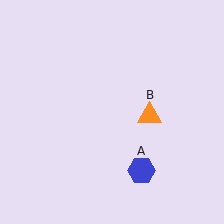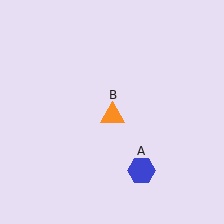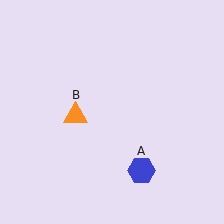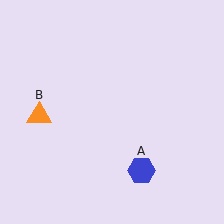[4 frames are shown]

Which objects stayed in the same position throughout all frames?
Blue hexagon (object A) remained stationary.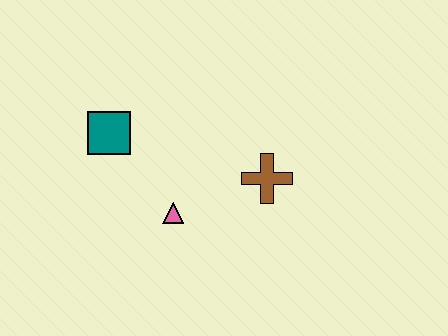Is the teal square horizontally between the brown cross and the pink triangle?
No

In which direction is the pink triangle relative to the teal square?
The pink triangle is below the teal square.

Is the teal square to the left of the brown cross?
Yes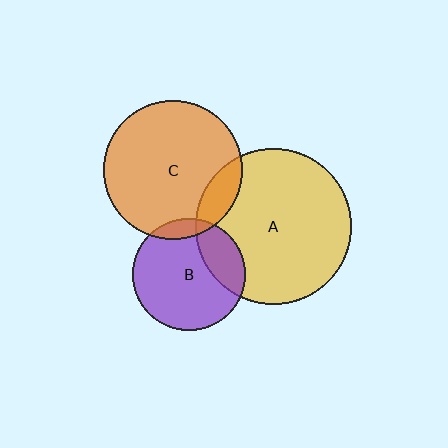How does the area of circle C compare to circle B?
Approximately 1.5 times.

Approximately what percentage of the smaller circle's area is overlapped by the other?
Approximately 10%.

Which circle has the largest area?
Circle A (yellow).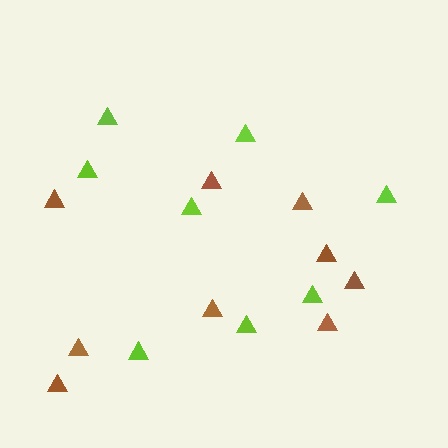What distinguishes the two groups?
There are 2 groups: one group of lime triangles (8) and one group of brown triangles (9).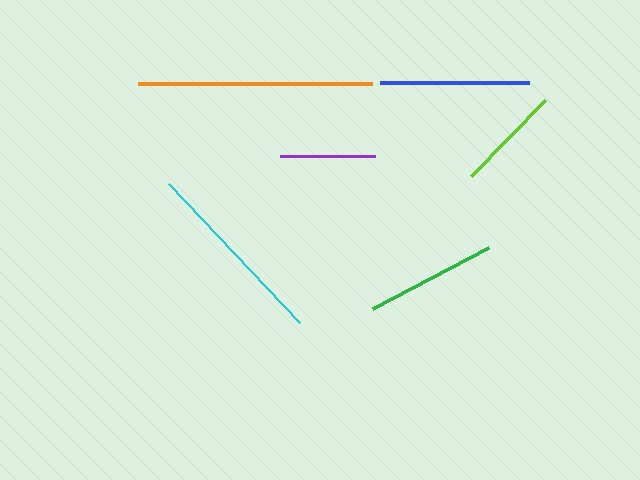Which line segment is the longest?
The orange line is the longest at approximately 233 pixels.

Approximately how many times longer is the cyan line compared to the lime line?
The cyan line is approximately 1.8 times the length of the lime line.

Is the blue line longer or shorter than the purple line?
The blue line is longer than the purple line.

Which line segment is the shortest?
The purple line is the shortest at approximately 95 pixels.